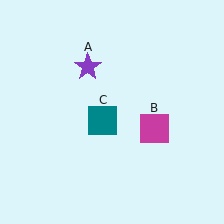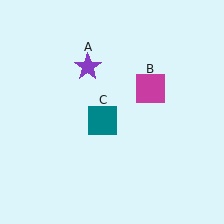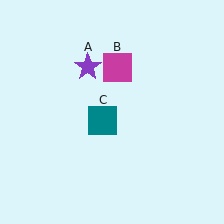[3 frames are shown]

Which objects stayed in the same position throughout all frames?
Purple star (object A) and teal square (object C) remained stationary.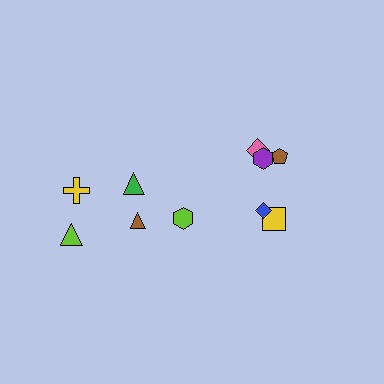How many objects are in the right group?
There are 6 objects.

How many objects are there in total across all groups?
There are 10 objects.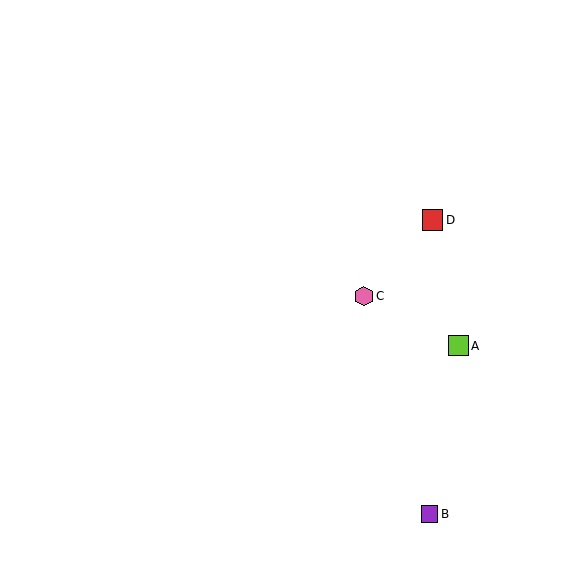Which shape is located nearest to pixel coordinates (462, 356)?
The lime square (labeled A) at (459, 346) is nearest to that location.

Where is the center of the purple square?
The center of the purple square is at (430, 514).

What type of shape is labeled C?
Shape C is a pink hexagon.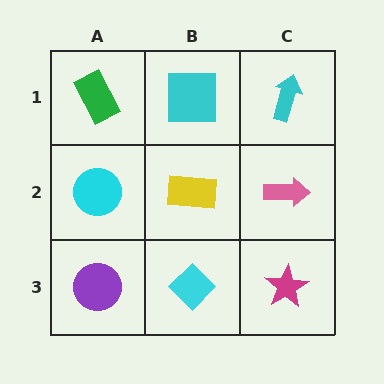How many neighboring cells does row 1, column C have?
2.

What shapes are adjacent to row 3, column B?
A yellow rectangle (row 2, column B), a purple circle (row 3, column A), a magenta star (row 3, column C).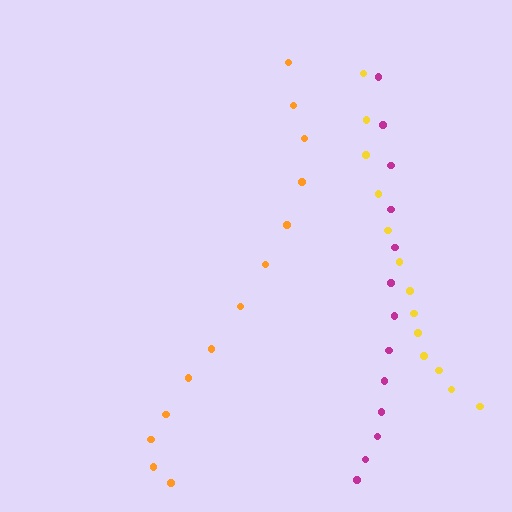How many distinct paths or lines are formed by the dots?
There are 3 distinct paths.